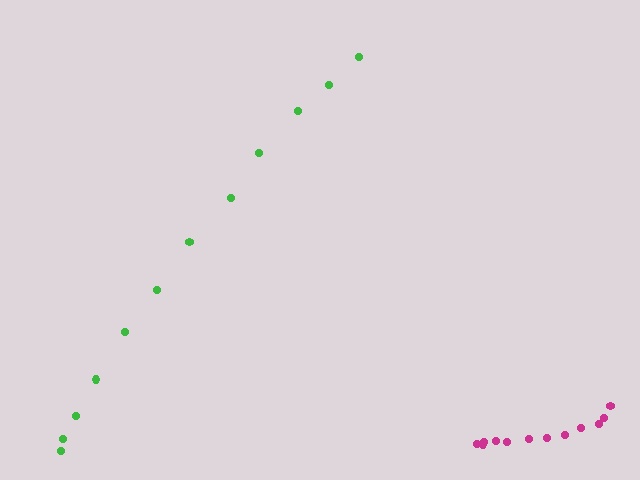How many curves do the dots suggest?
There are 2 distinct paths.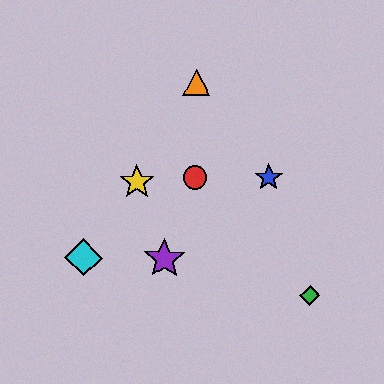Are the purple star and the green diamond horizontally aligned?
No, the purple star is at y≈259 and the green diamond is at y≈295.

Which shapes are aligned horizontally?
The purple star, the cyan diamond are aligned horizontally.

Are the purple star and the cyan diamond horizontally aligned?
Yes, both are at y≈259.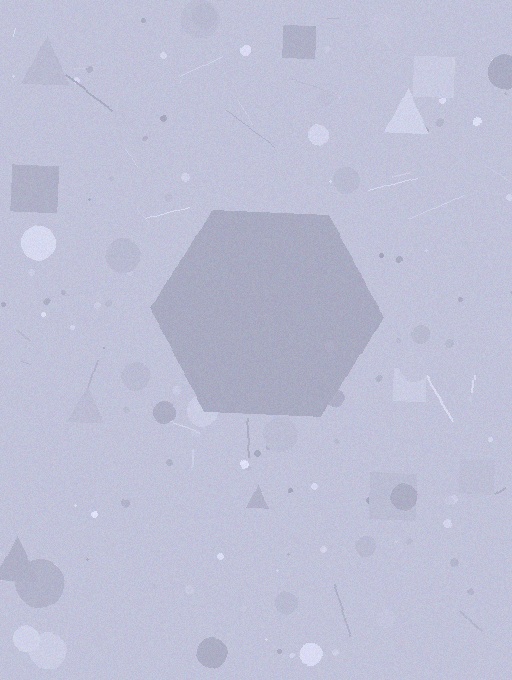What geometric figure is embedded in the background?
A hexagon is embedded in the background.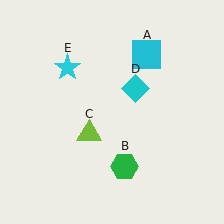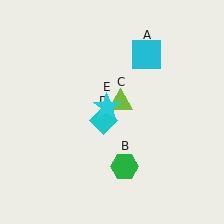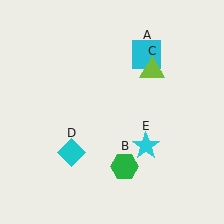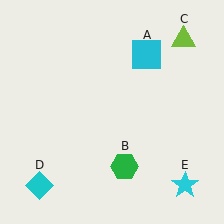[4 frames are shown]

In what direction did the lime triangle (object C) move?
The lime triangle (object C) moved up and to the right.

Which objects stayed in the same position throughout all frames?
Cyan square (object A) and green hexagon (object B) remained stationary.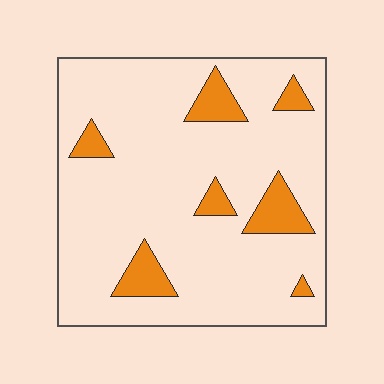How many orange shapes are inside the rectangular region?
7.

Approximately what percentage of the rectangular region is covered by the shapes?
Approximately 15%.